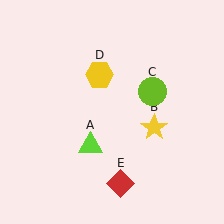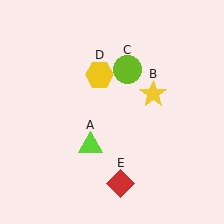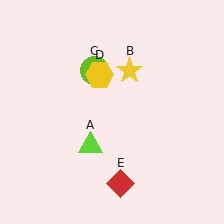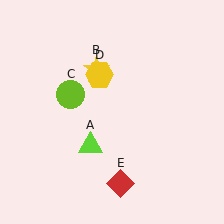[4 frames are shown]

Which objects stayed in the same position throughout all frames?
Lime triangle (object A) and yellow hexagon (object D) and red diamond (object E) remained stationary.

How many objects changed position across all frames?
2 objects changed position: yellow star (object B), lime circle (object C).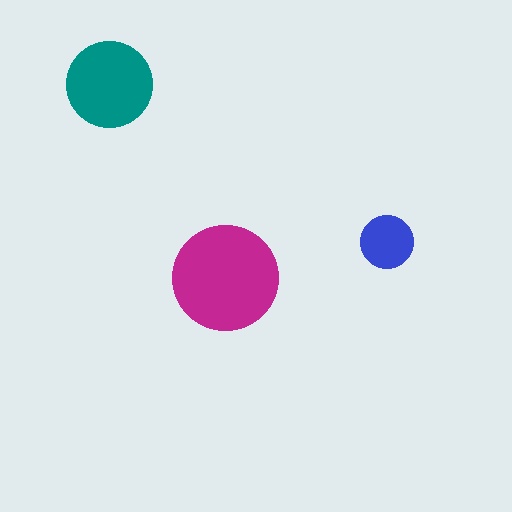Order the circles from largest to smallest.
the magenta one, the teal one, the blue one.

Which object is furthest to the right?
The blue circle is rightmost.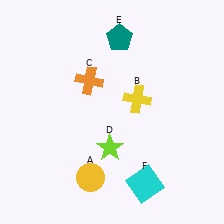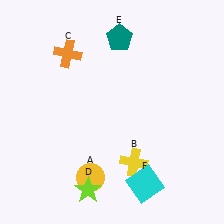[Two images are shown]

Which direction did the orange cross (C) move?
The orange cross (C) moved up.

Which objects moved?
The objects that moved are: the yellow cross (B), the orange cross (C), the lime star (D).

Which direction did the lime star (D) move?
The lime star (D) moved down.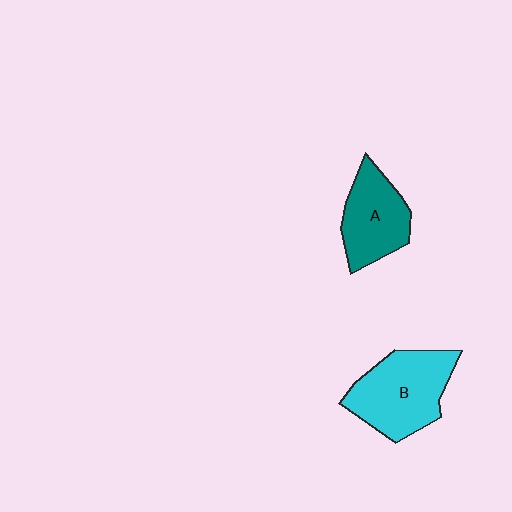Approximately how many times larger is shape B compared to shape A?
Approximately 1.3 times.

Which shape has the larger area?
Shape B (cyan).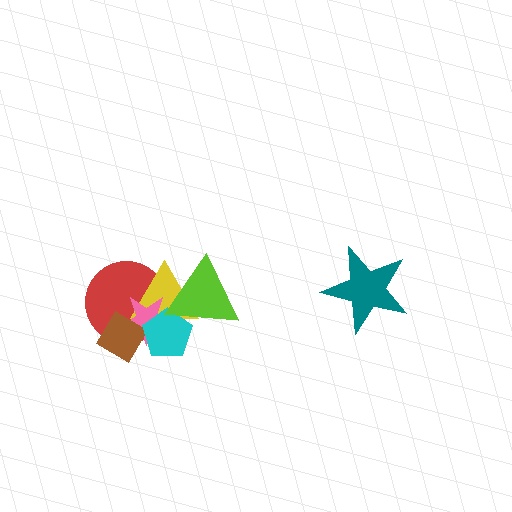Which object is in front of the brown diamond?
The cyan pentagon is in front of the brown diamond.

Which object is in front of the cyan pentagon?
The lime triangle is in front of the cyan pentagon.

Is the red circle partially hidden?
Yes, it is partially covered by another shape.